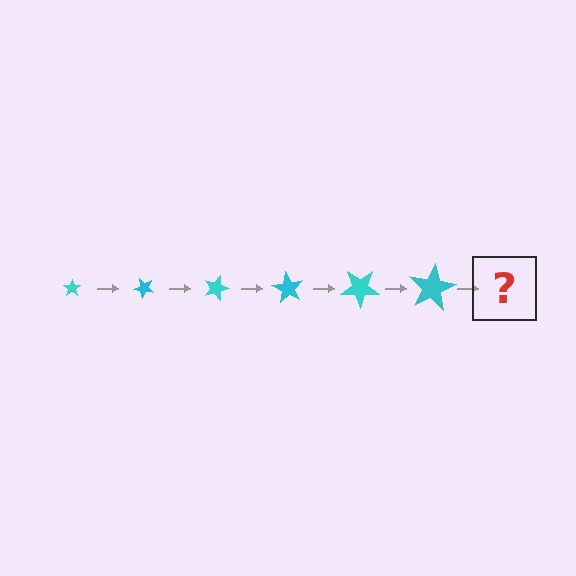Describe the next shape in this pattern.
It should be a star, larger than the previous one and rotated 270 degrees from the start.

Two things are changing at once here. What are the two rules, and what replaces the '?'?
The two rules are that the star grows larger each step and it rotates 45 degrees each step. The '?' should be a star, larger than the previous one and rotated 270 degrees from the start.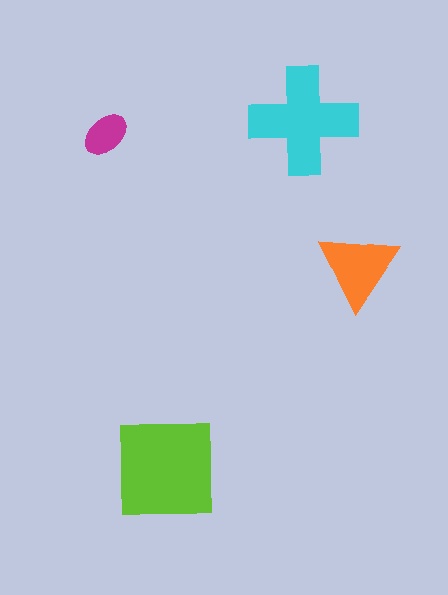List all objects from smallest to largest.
The magenta ellipse, the orange triangle, the cyan cross, the lime square.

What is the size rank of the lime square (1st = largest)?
1st.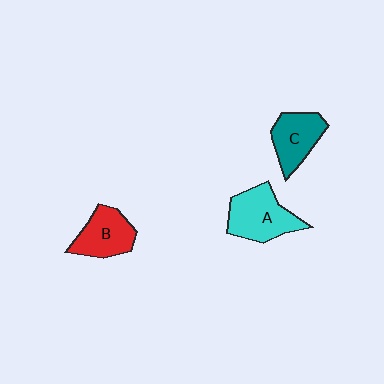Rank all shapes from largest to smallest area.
From largest to smallest: A (cyan), B (red), C (teal).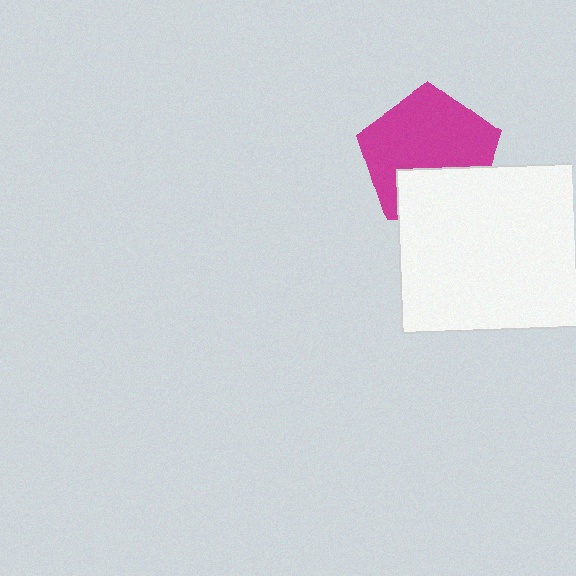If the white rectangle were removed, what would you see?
You would see the complete magenta pentagon.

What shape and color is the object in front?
The object in front is a white rectangle.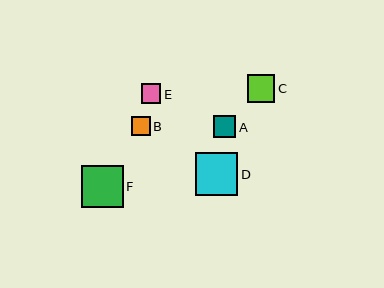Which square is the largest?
Square D is the largest with a size of approximately 43 pixels.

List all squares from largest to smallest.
From largest to smallest: D, F, C, A, E, B.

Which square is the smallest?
Square B is the smallest with a size of approximately 19 pixels.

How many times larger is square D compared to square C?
Square D is approximately 1.6 times the size of square C.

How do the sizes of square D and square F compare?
Square D and square F are approximately the same size.